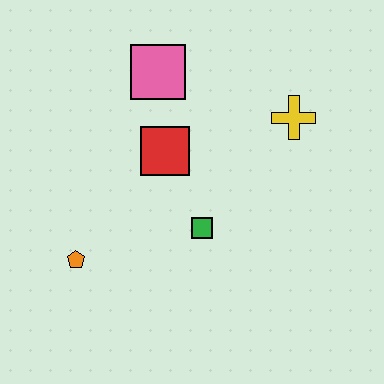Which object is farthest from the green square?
The pink square is farthest from the green square.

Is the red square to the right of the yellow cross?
No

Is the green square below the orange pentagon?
No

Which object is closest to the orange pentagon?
The green square is closest to the orange pentagon.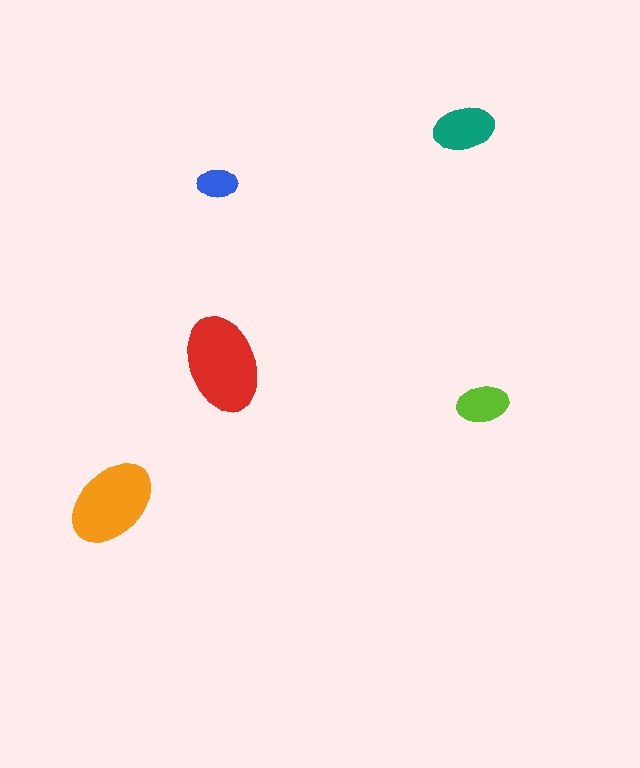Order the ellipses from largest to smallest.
the red one, the orange one, the teal one, the lime one, the blue one.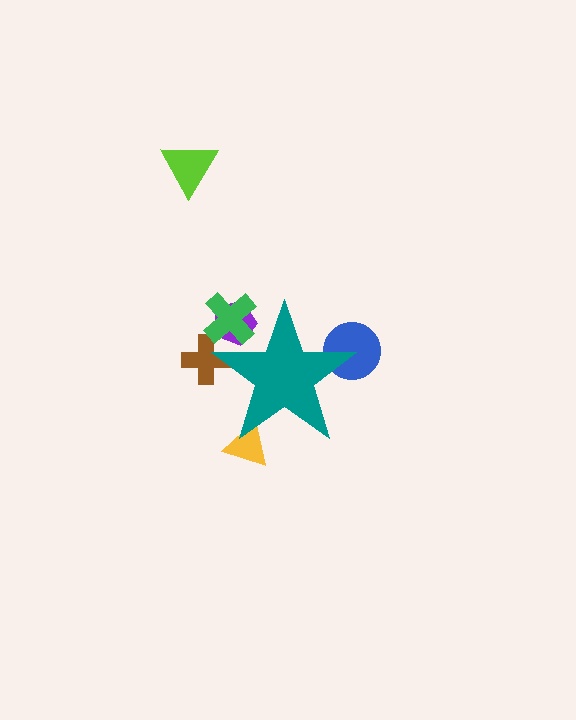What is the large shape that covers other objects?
A teal star.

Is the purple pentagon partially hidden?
Yes, the purple pentagon is partially hidden behind the teal star.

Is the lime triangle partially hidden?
No, the lime triangle is fully visible.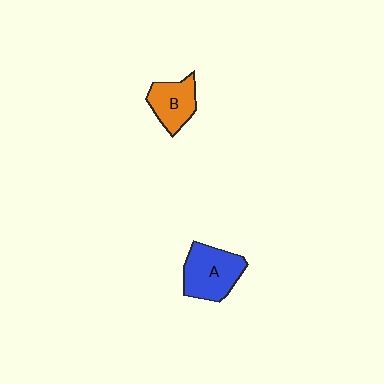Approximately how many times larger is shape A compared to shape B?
Approximately 1.4 times.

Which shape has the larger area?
Shape A (blue).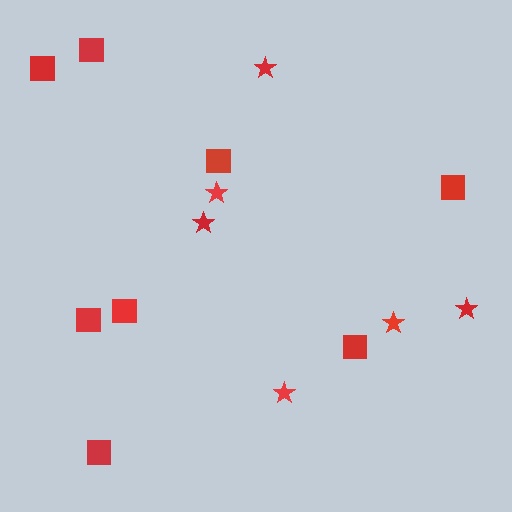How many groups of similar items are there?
There are 2 groups: one group of squares (8) and one group of stars (6).